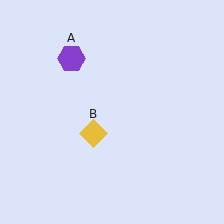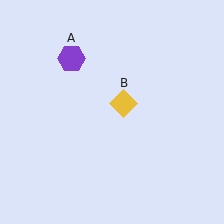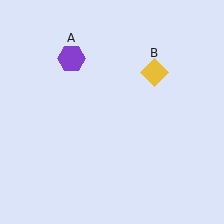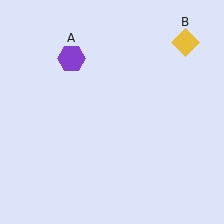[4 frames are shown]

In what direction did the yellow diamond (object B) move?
The yellow diamond (object B) moved up and to the right.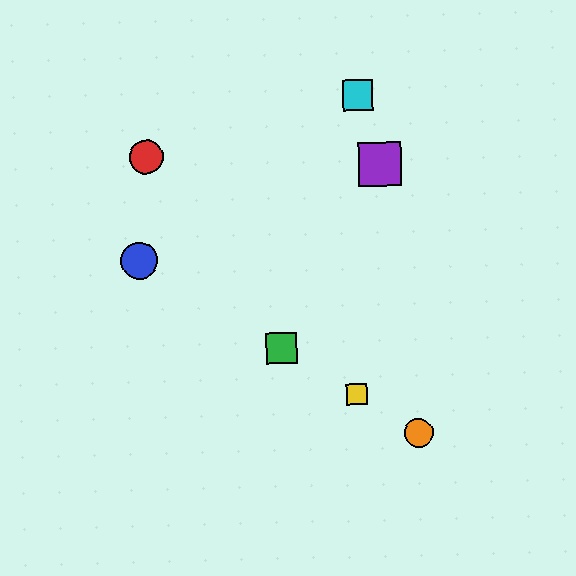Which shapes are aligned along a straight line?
The blue circle, the green square, the yellow square, the orange circle are aligned along a straight line.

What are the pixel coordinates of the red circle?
The red circle is at (146, 157).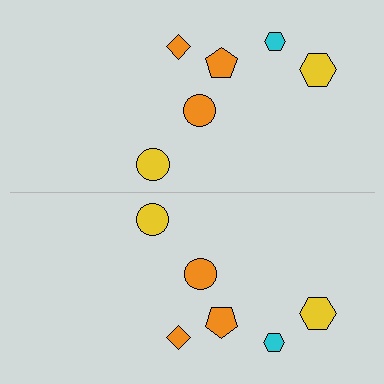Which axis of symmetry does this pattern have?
The pattern has a horizontal axis of symmetry running through the center of the image.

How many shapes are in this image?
There are 12 shapes in this image.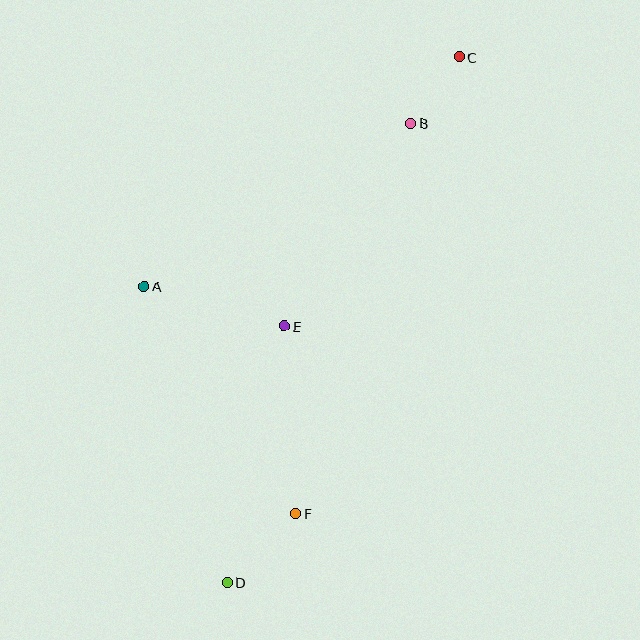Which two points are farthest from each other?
Points C and D are farthest from each other.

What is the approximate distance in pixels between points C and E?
The distance between C and E is approximately 321 pixels.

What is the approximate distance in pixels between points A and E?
The distance between A and E is approximately 145 pixels.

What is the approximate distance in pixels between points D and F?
The distance between D and F is approximately 97 pixels.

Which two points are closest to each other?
Points B and C are closest to each other.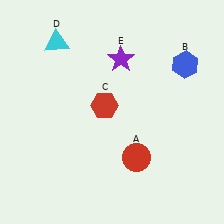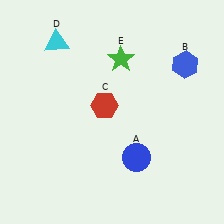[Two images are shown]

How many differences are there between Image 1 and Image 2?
There are 2 differences between the two images.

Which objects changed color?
A changed from red to blue. E changed from purple to green.